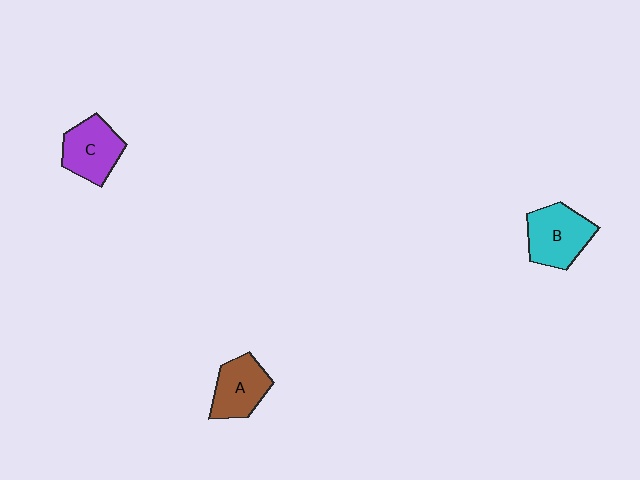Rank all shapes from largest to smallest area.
From largest to smallest: B (cyan), C (purple), A (brown).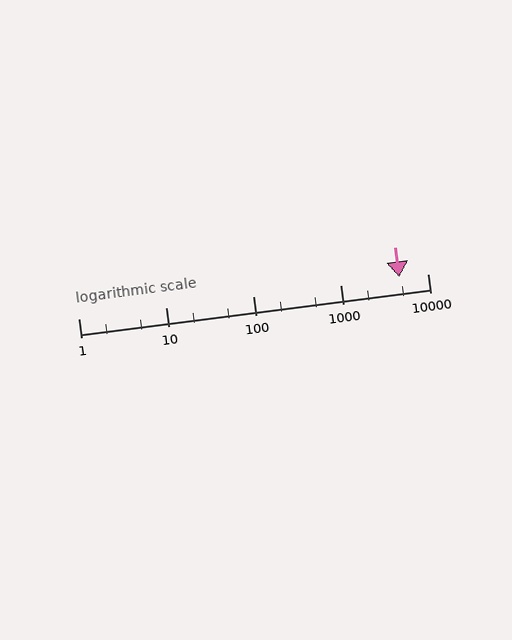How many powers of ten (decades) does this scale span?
The scale spans 4 decades, from 1 to 10000.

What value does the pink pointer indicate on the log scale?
The pointer indicates approximately 4800.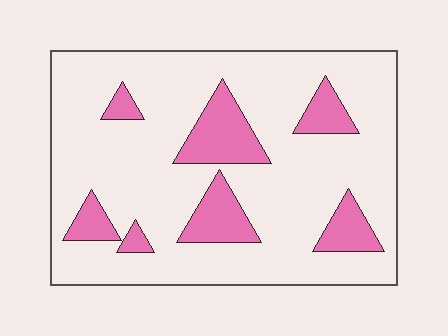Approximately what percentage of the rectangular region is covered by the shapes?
Approximately 20%.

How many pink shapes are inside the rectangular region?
7.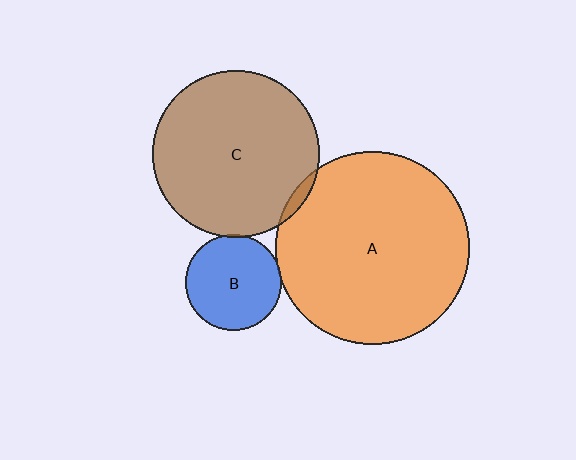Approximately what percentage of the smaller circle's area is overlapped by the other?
Approximately 5%.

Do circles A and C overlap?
Yes.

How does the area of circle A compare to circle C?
Approximately 1.3 times.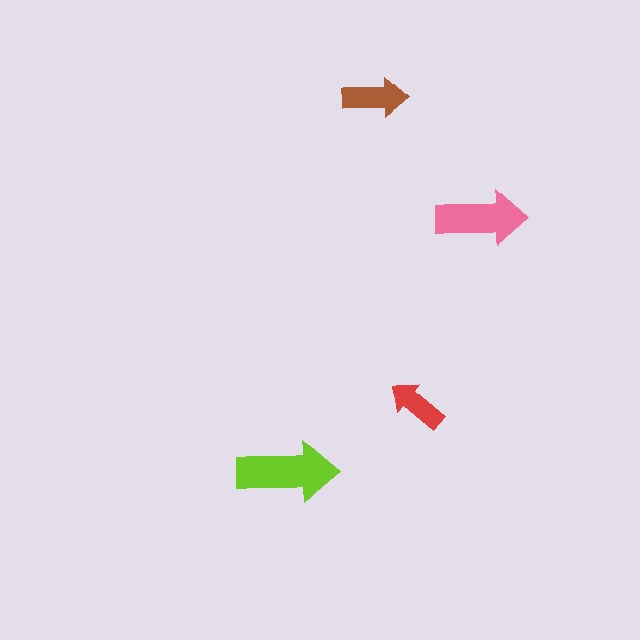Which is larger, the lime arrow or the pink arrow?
The lime one.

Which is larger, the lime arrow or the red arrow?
The lime one.